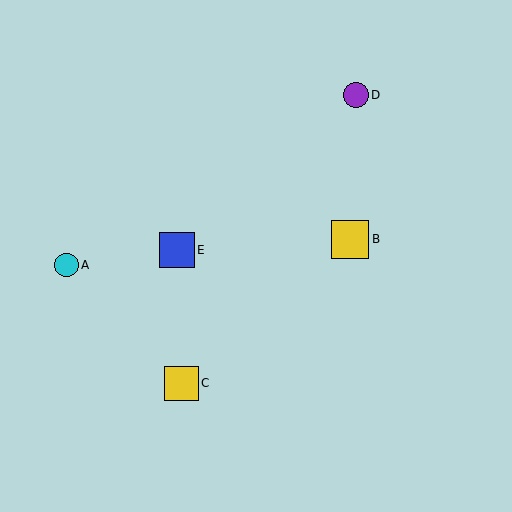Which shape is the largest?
The yellow square (labeled B) is the largest.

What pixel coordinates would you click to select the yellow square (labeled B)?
Click at (350, 239) to select the yellow square B.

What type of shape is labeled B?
Shape B is a yellow square.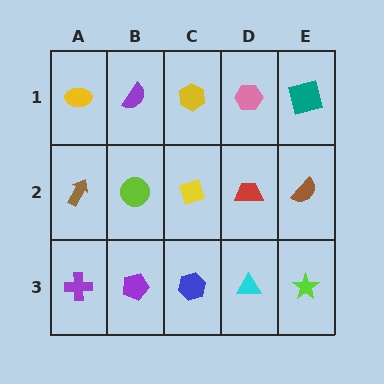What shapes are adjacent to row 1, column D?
A red trapezoid (row 2, column D), a yellow hexagon (row 1, column C), a teal square (row 1, column E).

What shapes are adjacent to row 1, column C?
A yellow diamond (row 2, column C), a purple semicircle (row 1, column B), a pink hexagon (row 1, column D).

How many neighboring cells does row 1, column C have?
3.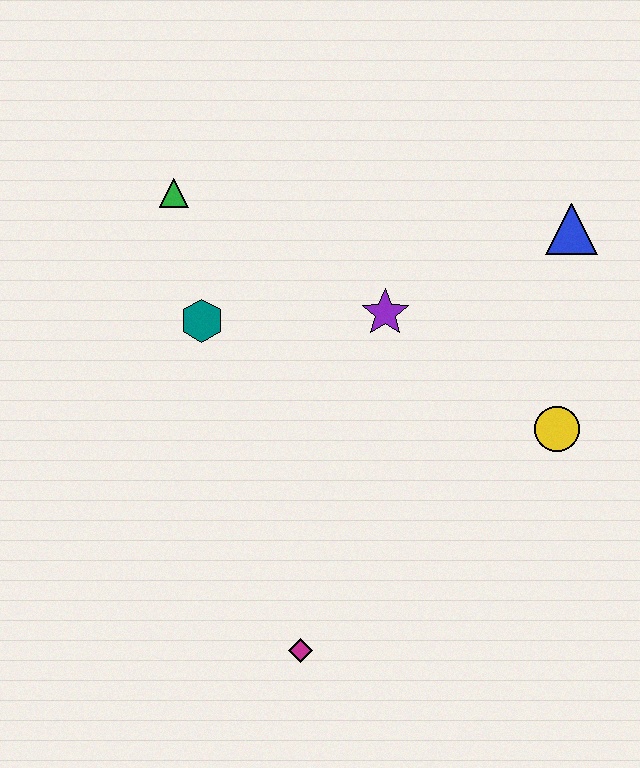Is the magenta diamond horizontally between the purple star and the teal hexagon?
Yes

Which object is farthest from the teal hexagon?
The blue triangle is farthest from the teal hexagon.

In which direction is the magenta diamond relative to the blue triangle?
The magenta diamond is below the blue triangle.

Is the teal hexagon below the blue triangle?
Yes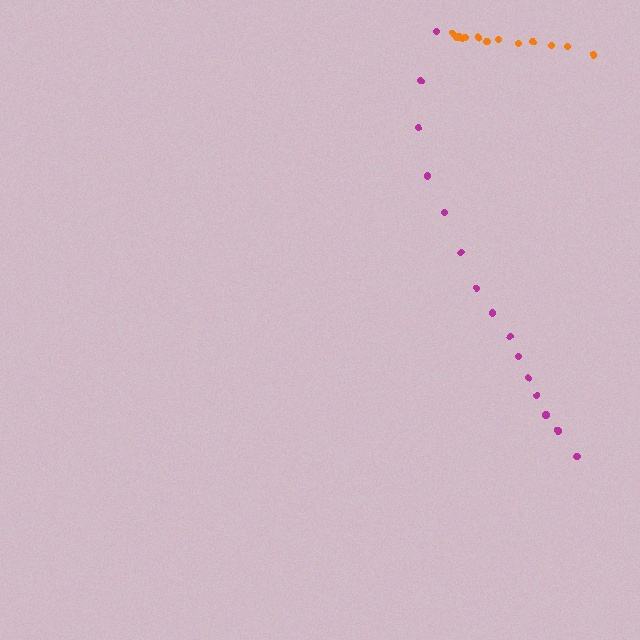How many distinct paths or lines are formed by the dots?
There are 2 distinct paths.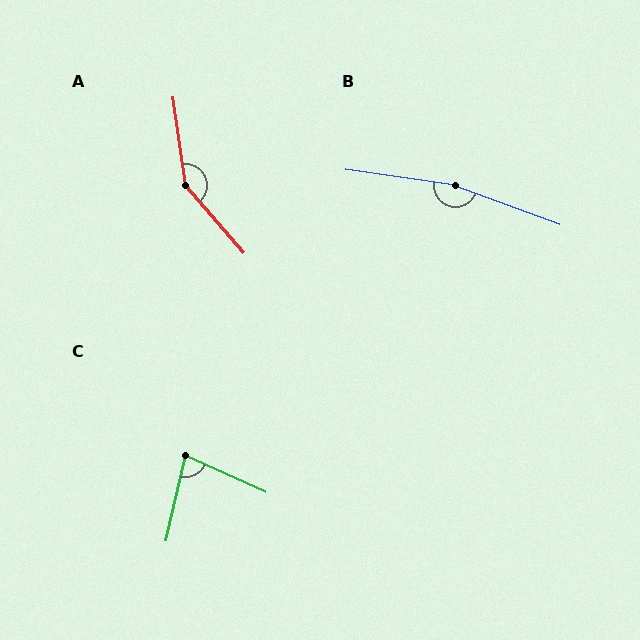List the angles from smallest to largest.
C (78°), A (147°), B (168°).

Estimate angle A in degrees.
Approximately 147 degrees.